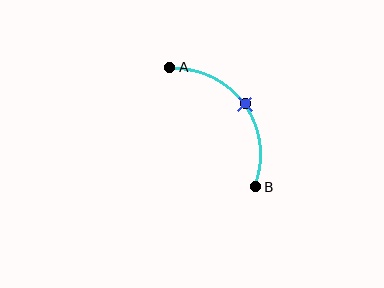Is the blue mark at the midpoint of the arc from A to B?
Yes. The blue mark lies on the arc at equal arc-length from both A and B — it is the arc midpoint.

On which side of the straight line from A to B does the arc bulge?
The arc bulges above and to the right of the straight line connecting A and B.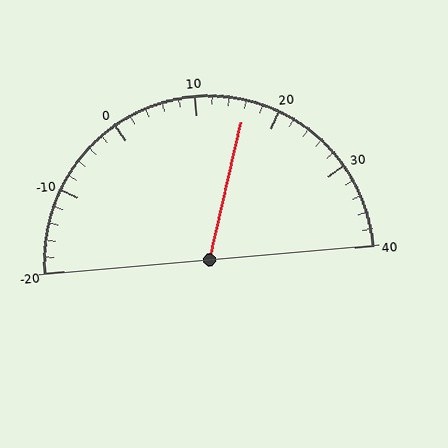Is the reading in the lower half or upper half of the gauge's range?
The reading is in the upper half of the range (-20 to 40).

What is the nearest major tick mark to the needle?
The nearest major tick mark is 20.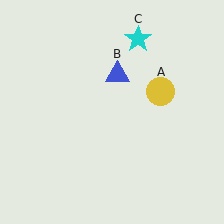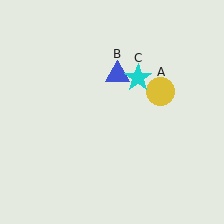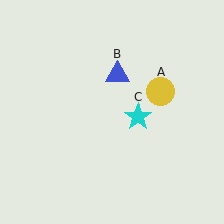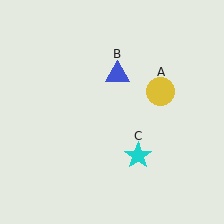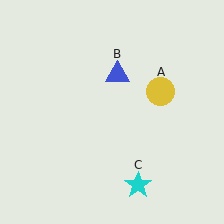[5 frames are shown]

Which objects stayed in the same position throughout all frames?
Yellow circle (object A) and blue triangle (object B) remained stationary.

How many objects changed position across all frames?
1 object changed position: cyan star (object C).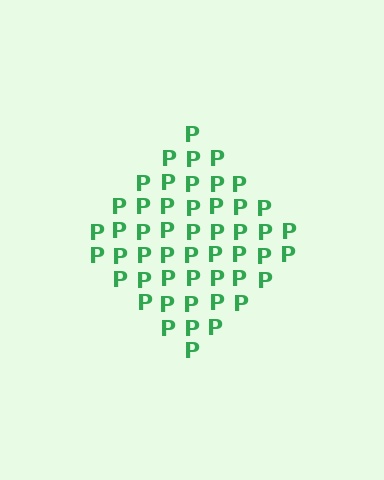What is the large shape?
The large shape is a diamond.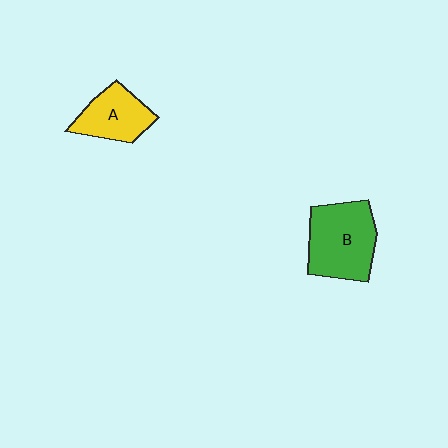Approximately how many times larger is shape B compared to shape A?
Approximately 1.5 times.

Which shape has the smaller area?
Shape A (yellow).